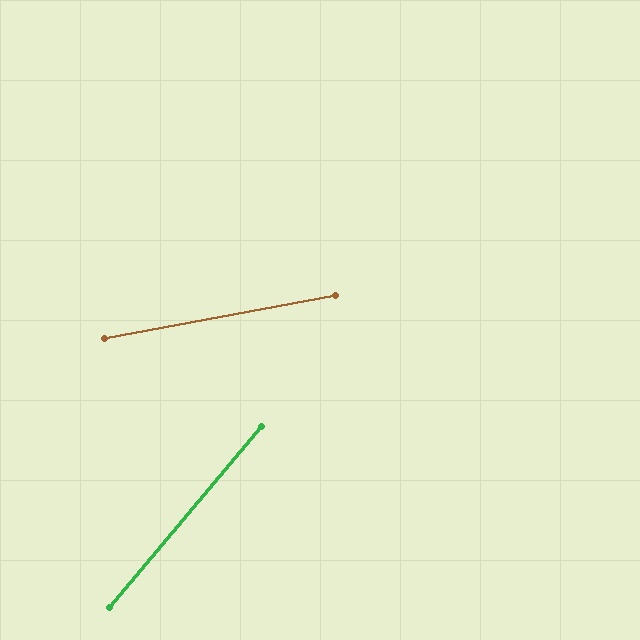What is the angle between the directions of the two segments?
Approximately 40 degrees.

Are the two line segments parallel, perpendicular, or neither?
Neither parallel nor perpendicular — they differ by about 40°.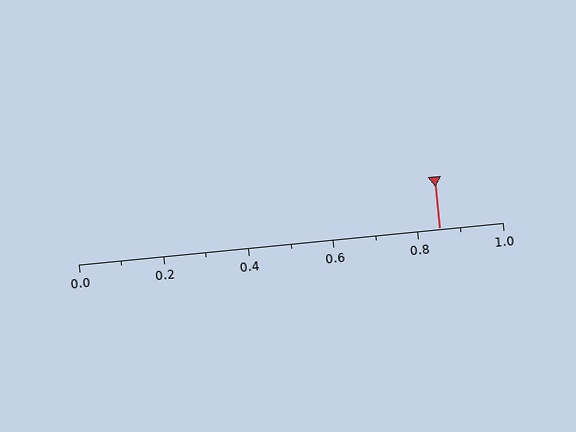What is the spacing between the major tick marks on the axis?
The major ticks are spaced 0.2 apart.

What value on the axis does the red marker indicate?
The marker indicates approximately 0.85.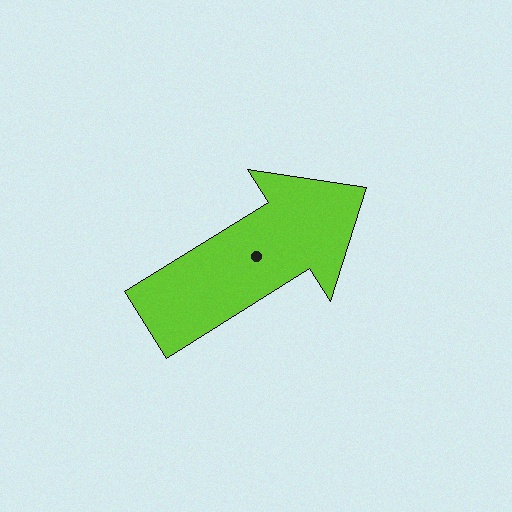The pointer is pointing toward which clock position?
Roughly 2 o'clock.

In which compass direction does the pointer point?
Northeast.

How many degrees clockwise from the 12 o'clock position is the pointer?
Approximately 58 degrees.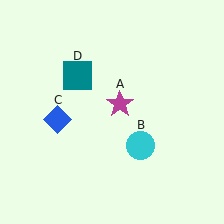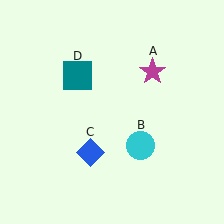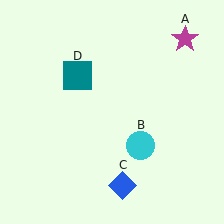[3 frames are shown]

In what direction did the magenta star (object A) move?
The magenta star (object A) moved up and to the right.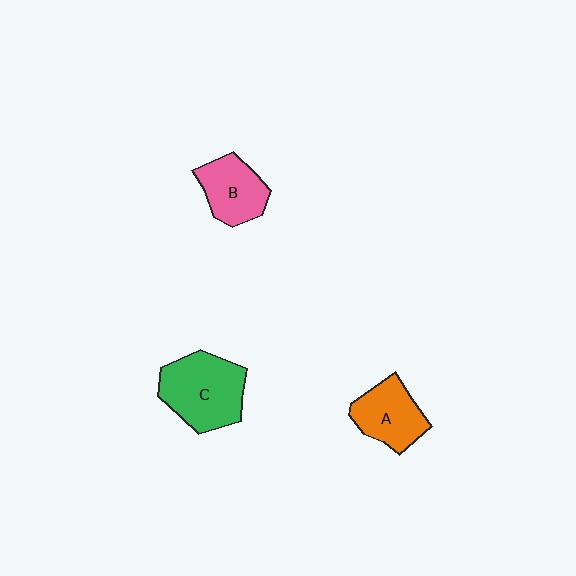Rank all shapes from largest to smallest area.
From largest to smallest: C (green), A (orange), B (pink).